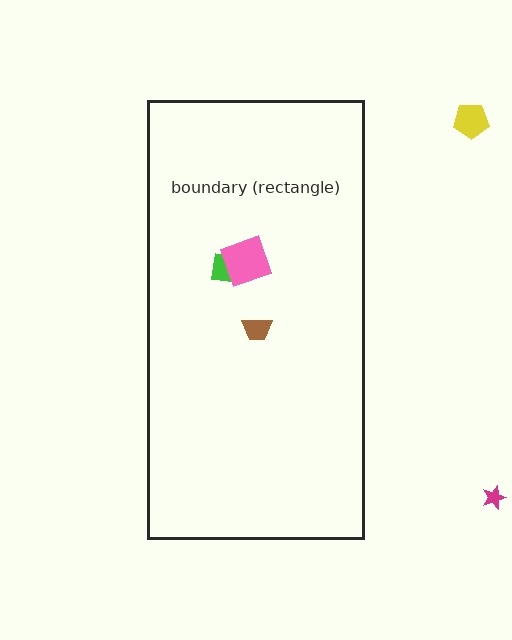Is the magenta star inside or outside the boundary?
Outside.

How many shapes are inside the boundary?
3 inside, 2 outside.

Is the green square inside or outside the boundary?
Inside.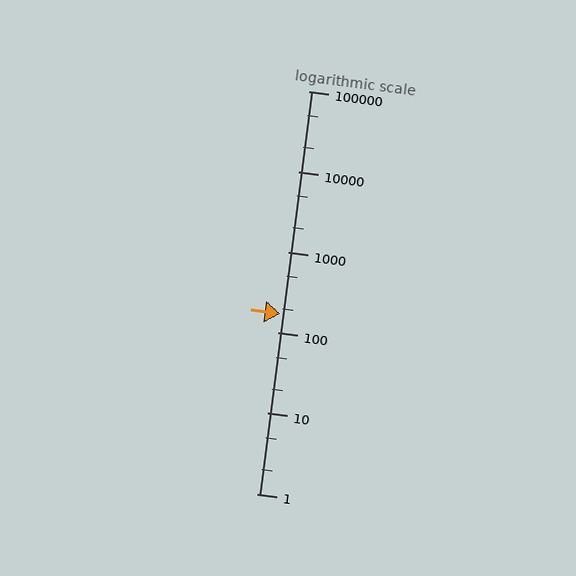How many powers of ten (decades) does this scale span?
The scale spans 5 decades, from 1 to 100000.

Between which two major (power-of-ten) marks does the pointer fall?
The pointer is between 100 and 1000.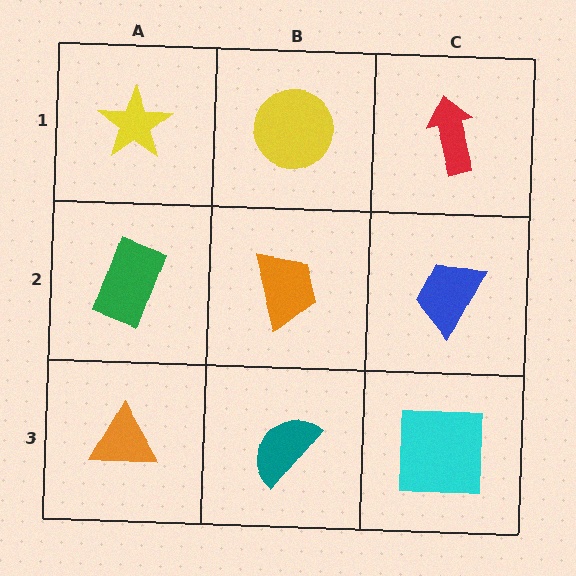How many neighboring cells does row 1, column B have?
3.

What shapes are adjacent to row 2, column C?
A red arrow (row 1, column C), a cyan square (row 3, column C), an orange trapezoid (row 2, column B).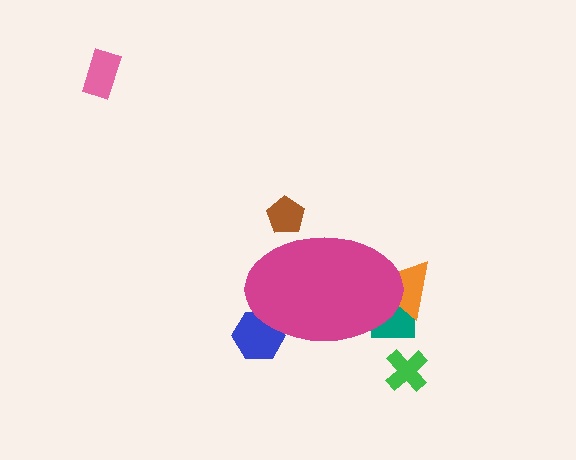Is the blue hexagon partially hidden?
Yes, the blue hexagon is partially hidden behind the magenta ellipse.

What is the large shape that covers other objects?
A magenta ellipse.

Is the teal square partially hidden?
Yes, the teal square is partially hidden behind the magenta ellipse.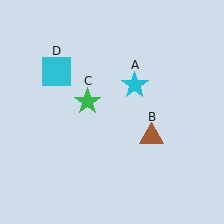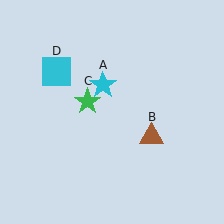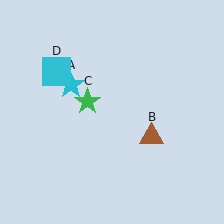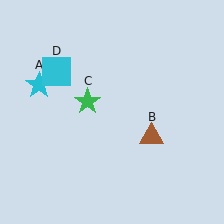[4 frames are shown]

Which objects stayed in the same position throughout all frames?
Brown triangle (object B) and green star (object C) and cyan square (object D) remained stationary.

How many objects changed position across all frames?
1 object changed position: cyan star (object A).